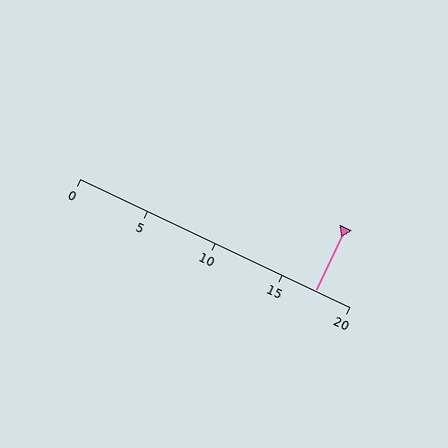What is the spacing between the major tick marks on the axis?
The major ticks are spaced 5 apart.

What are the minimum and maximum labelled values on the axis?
The axis runs from 0 to 20.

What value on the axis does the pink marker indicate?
The marker indicates approximately 17.5.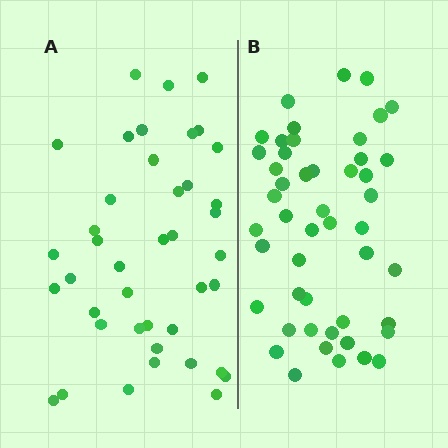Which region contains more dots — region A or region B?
Region B (the right region) has more dots.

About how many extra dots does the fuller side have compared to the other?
Region B has roughly 8 or so more dots than region A.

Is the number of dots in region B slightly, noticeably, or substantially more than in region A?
Region B has only slightly more — the two regions are fairly close. The ratio is roughly 1.2 to 1.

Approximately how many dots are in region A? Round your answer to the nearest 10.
About 40 dots. (The exact count is 41, which rounds to 40.)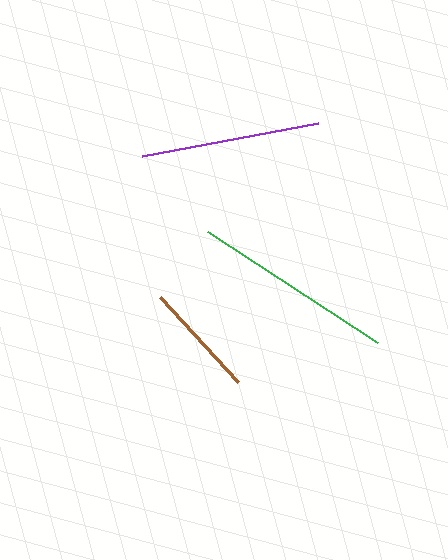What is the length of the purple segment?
The purple segment is approximately 179 pixels long.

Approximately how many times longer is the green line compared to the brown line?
The green line is approximately 1.8 times the length of the brown line.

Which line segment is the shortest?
The brown line is the shortest at approximately 115 pixels.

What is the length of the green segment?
The green segment is approximately 203 pixels long.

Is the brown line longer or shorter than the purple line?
The purple line is longer than the brown line.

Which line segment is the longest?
The green line is the longest at approximately 203 pixels.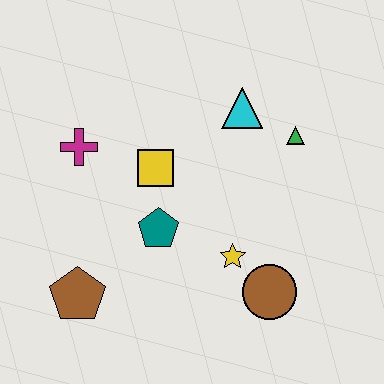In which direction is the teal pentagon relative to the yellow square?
The teal pentagon is below the yellow square.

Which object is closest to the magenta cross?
The yellow square is closest to the magenta cross.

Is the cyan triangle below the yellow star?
No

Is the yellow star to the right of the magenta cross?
Yes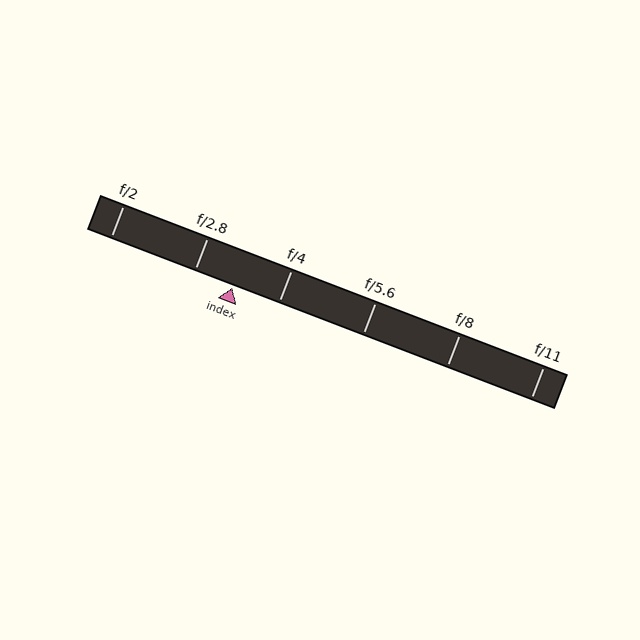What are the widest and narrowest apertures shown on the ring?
The widest aperture shown is f/2 and the narrowest is f/11.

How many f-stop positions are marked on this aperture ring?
There are 6 f-stop positions marked.